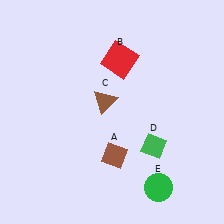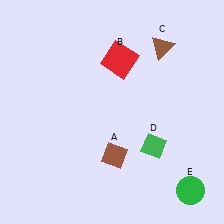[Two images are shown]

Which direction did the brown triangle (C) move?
The brown triangle (C) moved right.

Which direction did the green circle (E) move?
The green circle (E) moved right.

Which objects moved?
The objects that moved are: the brown triangle (C), the green circle (E).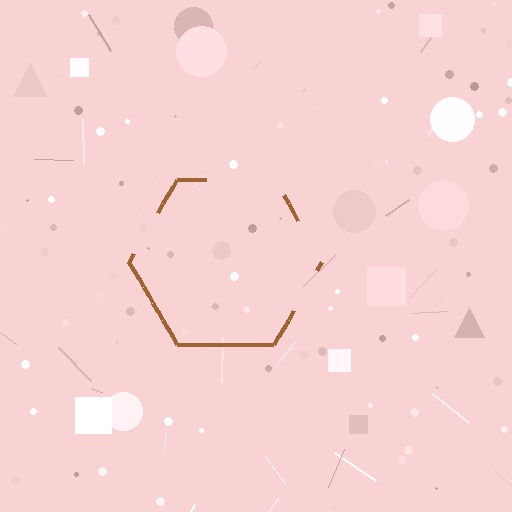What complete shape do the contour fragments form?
The contour fragments form a hexagon.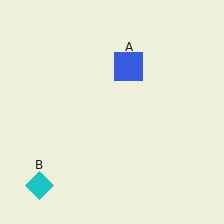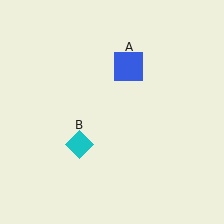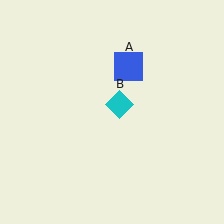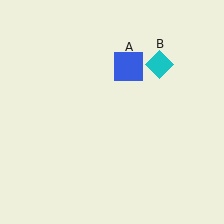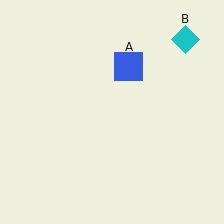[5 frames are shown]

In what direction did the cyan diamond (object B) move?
The cyan diamond (object B) moved up and to the right.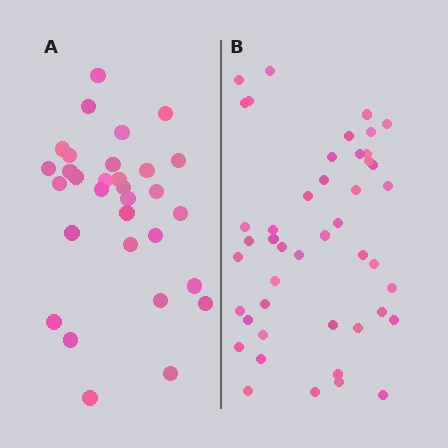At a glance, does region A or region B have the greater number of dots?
Region B (the right region) has more dots.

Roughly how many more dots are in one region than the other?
Region B has approximately 15 more dots than region A.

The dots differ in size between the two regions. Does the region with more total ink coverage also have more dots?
No. Region A has more total ink coverage because its dots are larger, but region B actually contains more individual dots. Total area can be misleading — the number of items is what matters here.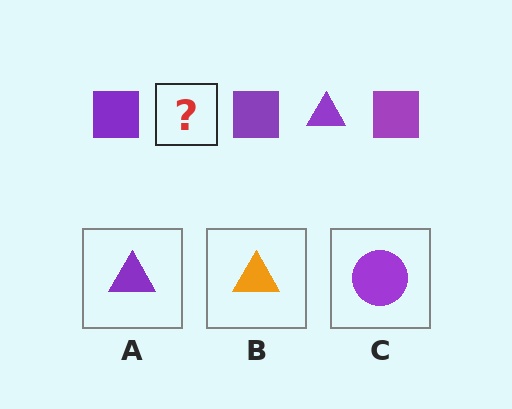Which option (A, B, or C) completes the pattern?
A.